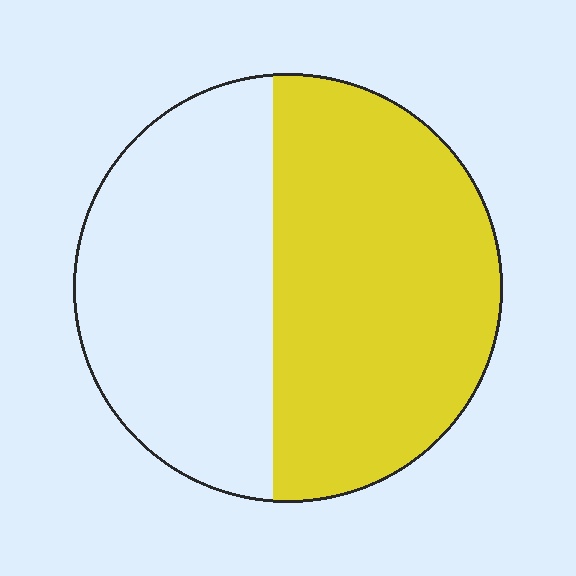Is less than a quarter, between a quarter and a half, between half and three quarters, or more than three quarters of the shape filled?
Between half and three quarters.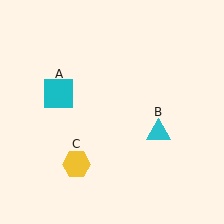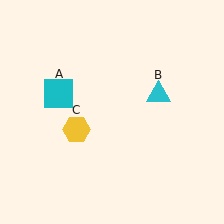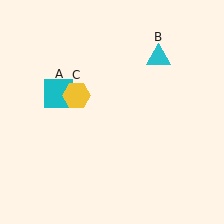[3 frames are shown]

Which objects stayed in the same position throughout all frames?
Cyan square (object A) remained stationary.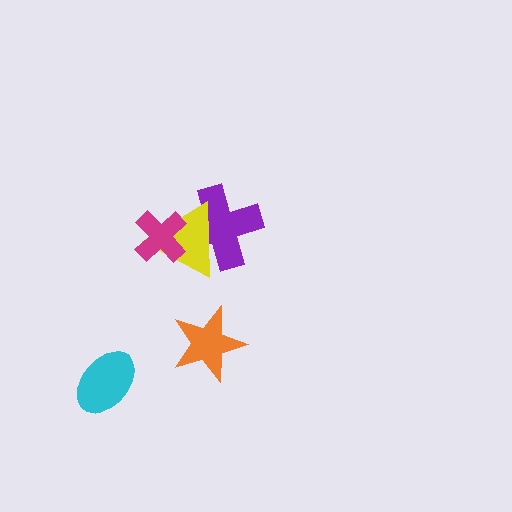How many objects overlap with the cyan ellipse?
0 objects overlap with the cyan ellipse.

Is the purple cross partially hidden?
Yes, it is partially covered by another shape.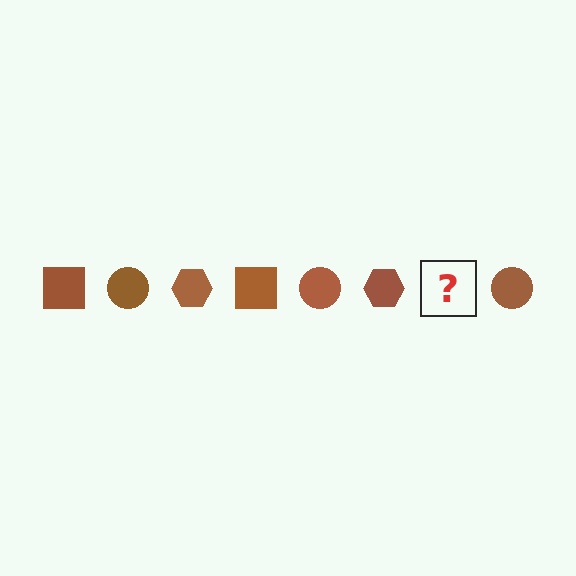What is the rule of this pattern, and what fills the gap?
The rule is that the pattern cycles through square, circle, hexagon shapes in brown. The gap should be filled with a brown square.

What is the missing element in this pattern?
The missing element is a brown square.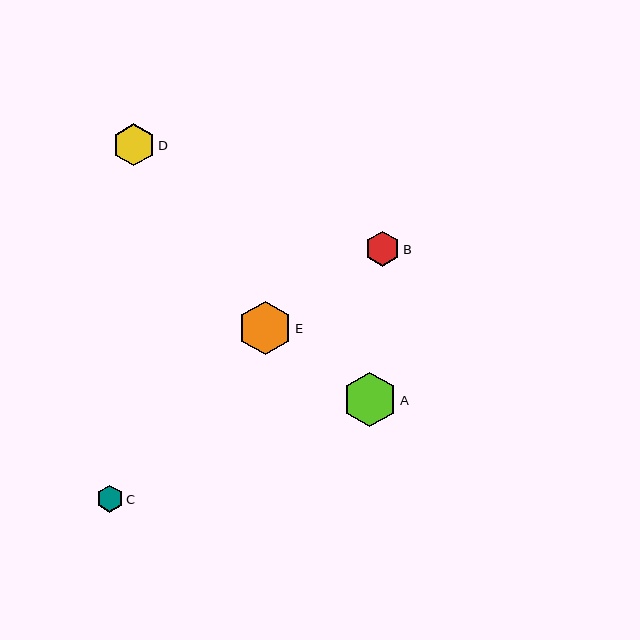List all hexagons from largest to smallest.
From largest to smallest: A, E, D, B, C.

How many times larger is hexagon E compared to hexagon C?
Hexagon E is approximately 2.0 times the size of hexagon C.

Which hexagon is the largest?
Hexagon A is the largest with a size of approximately 55 pixels.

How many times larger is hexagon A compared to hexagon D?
Hexagon A is approximately 1.3 times the size of hexagon D.